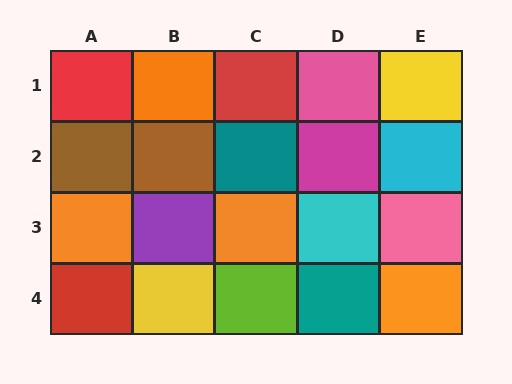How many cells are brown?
2 cells are brown.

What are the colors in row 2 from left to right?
Brown, brown, teal, magenta, cyan.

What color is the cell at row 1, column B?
Orange.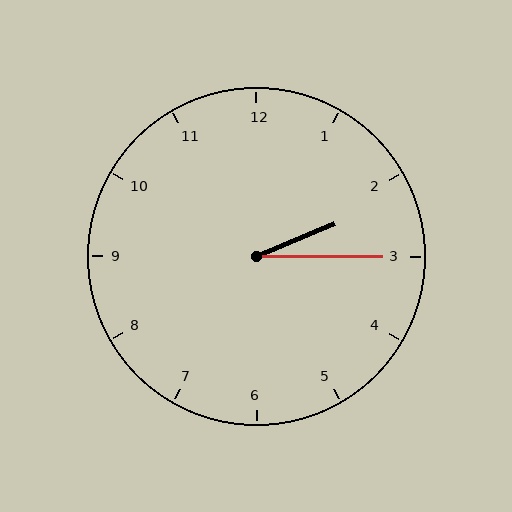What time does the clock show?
2:15.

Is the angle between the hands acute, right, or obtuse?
It is acute.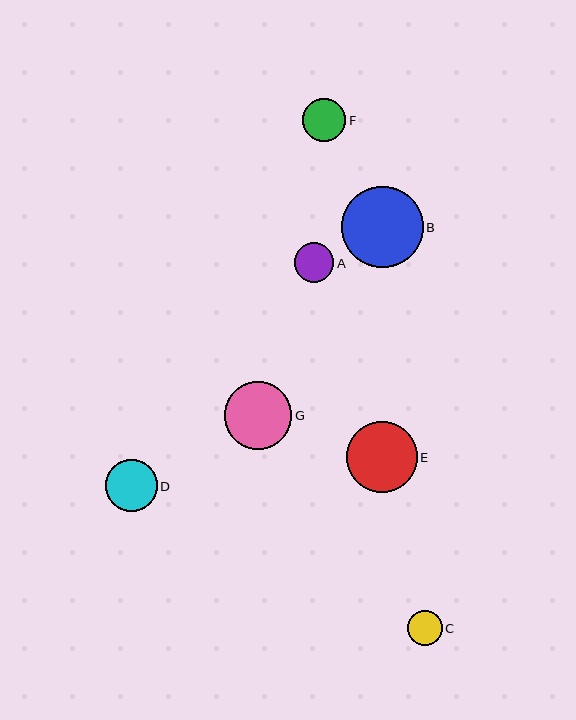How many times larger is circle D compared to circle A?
Circle D is approximately 1.3 times the size of circle A.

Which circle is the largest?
Circle B is the largest with a size of approximately 81 pixels.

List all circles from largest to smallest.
From largest to smallest: B, E, G, D, F, A, C.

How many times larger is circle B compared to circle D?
Circle B is approximately 1.6 times the size of circle D.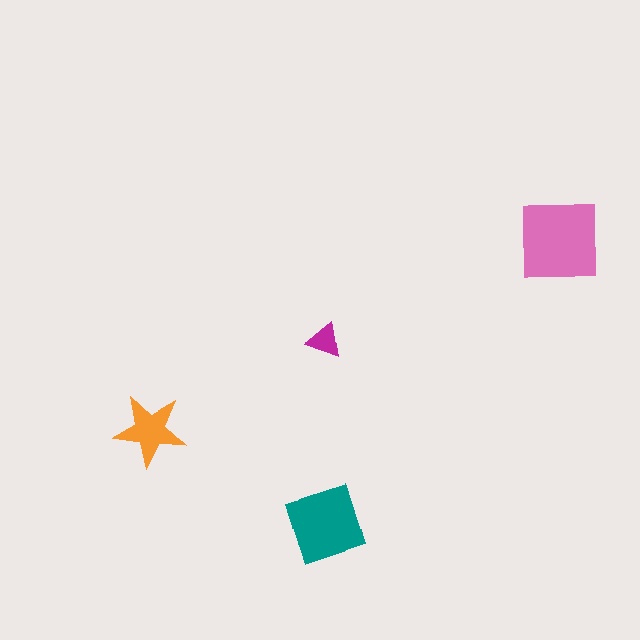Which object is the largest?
The pink square.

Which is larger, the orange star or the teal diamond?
The teal diamond.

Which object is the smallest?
The magenta triangle.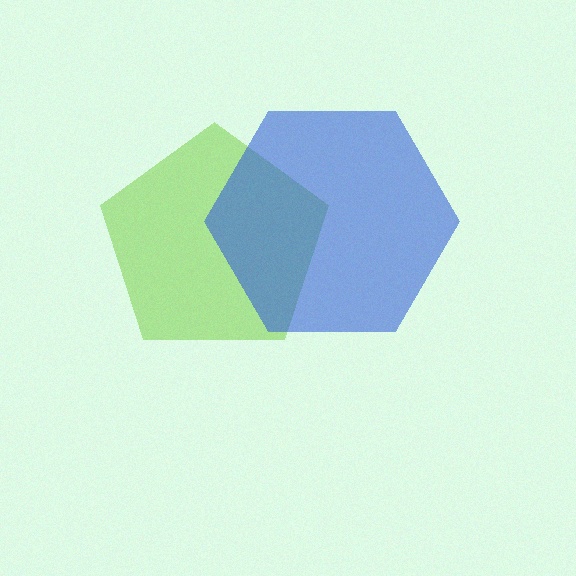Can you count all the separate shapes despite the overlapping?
Yes, there are 2 separate shapes.